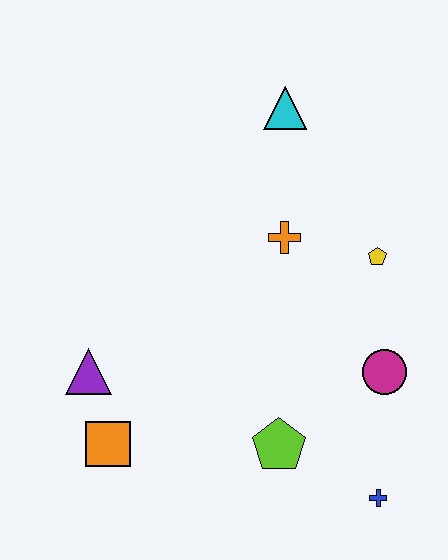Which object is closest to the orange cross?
The yellow pentagon is closest to the orange cross.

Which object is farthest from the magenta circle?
The purple triangle is farthest from the magenta circle.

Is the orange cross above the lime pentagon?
Yes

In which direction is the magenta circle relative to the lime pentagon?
The magenta circle is to the right of the lime pentagon.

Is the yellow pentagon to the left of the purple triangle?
No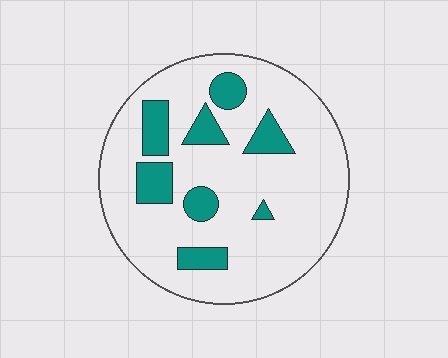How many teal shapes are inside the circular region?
8.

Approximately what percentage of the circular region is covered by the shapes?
Approximately 20%.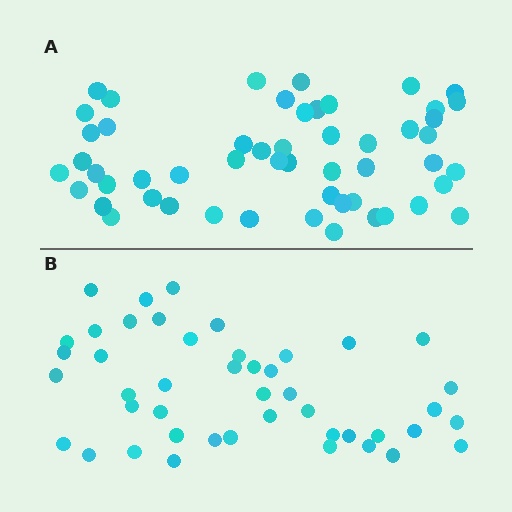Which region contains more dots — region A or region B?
Region A (the top region) has more dots.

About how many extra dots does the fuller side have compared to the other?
Region A has roughly 8 or so more dots than region B.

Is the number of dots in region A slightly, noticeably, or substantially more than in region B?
Region A has only slightly more — the two regions are fairly close. The ratio is roughly 1.2 to 1.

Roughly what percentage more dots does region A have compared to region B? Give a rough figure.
About 20% more.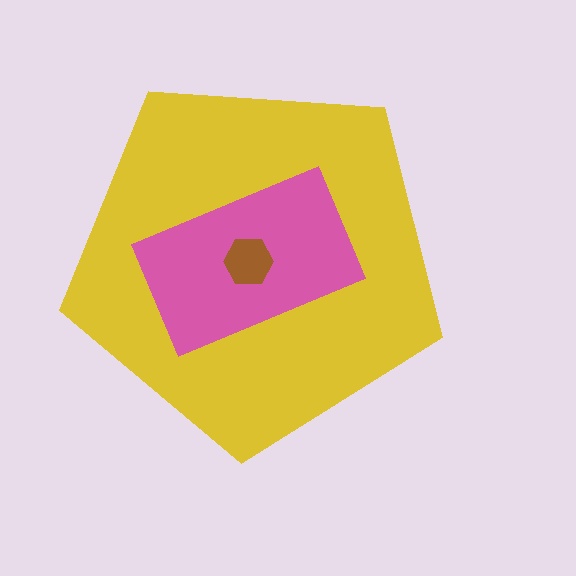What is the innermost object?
The brown hexagon.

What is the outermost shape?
The yellow pentagon.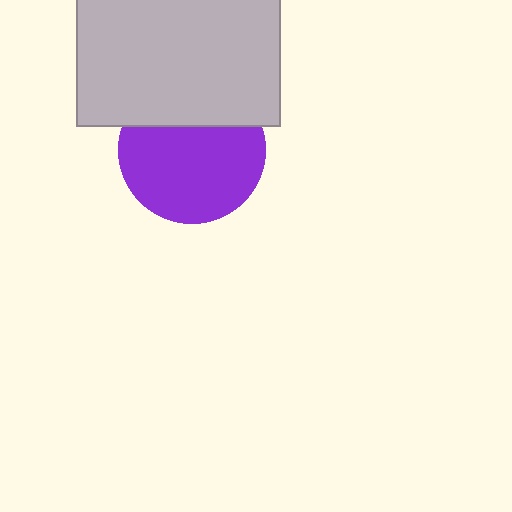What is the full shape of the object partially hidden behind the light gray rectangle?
The partially hidden object is a purple circle.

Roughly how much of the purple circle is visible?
Most of it is visible (roughly 69%).